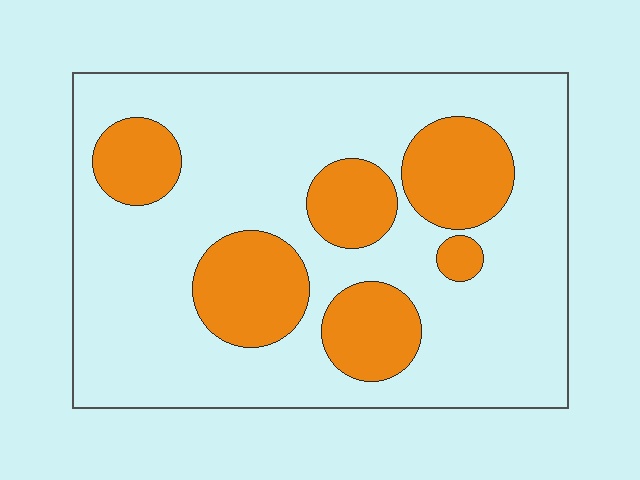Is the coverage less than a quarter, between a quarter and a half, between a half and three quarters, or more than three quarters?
Between a quarter and a half.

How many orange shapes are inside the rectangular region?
6.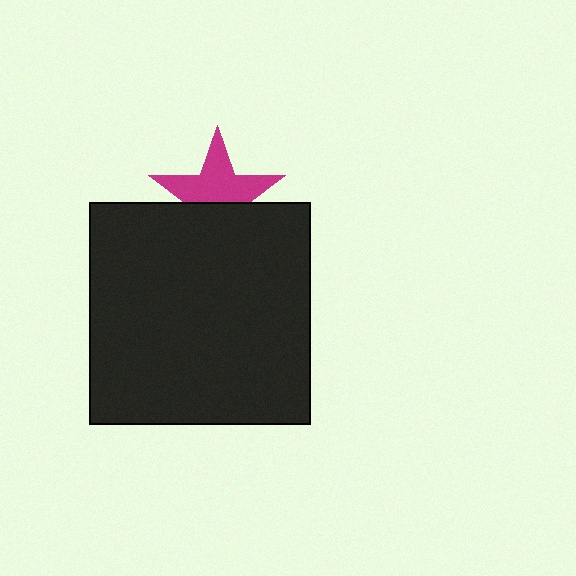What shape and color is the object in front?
The object in front is a black square.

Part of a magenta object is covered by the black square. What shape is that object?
It is a star.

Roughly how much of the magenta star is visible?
About half of it is visible (roughly 58%).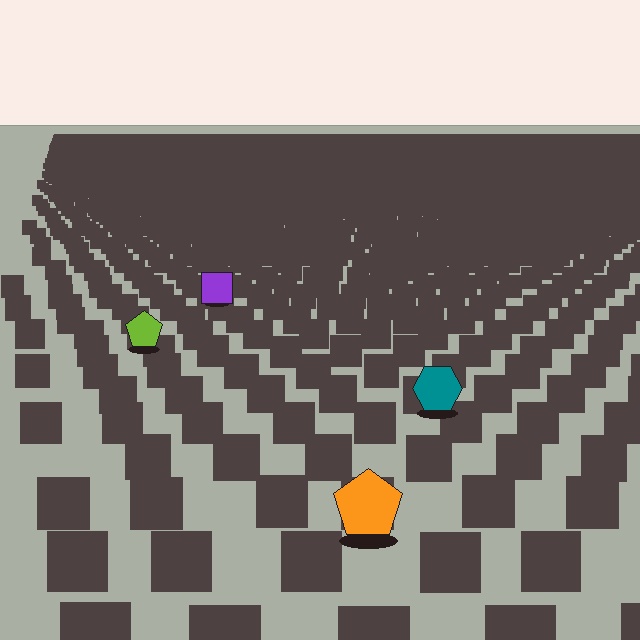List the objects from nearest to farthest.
From nearest to farthest: the orange pentagon, the teal hexagon, the lime pentagon, the purple square.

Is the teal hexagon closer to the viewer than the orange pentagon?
No. The orange pentagon is closer — you can tell from the texture gradient: the ground texture is coarser near it.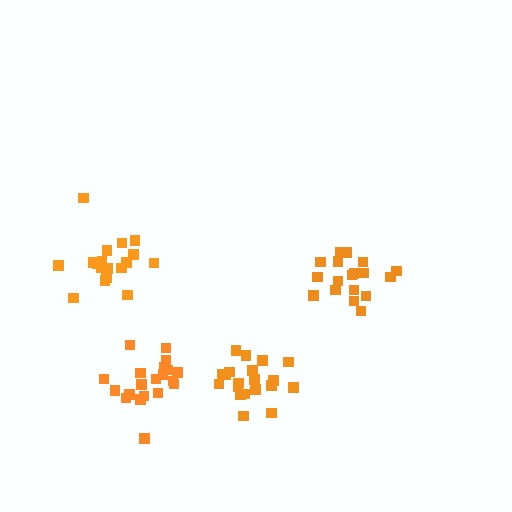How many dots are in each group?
Group 1: 20 dots, Group 2: 18 dots, Group 3: 20 dots, Group 4: 19 dots (77 total).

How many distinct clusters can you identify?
There are 4 distinct clusters.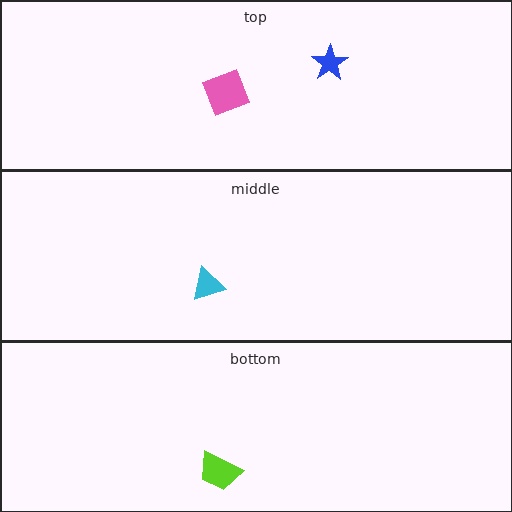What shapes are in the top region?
The blue star, the pink square.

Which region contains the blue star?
The top region.